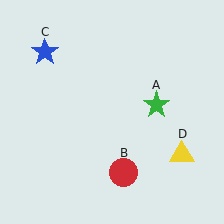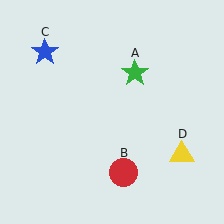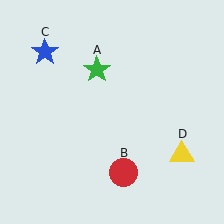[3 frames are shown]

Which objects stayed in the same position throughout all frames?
Red circle (object B) and blue star (object C) and yellow triangle (object D) remained stationary.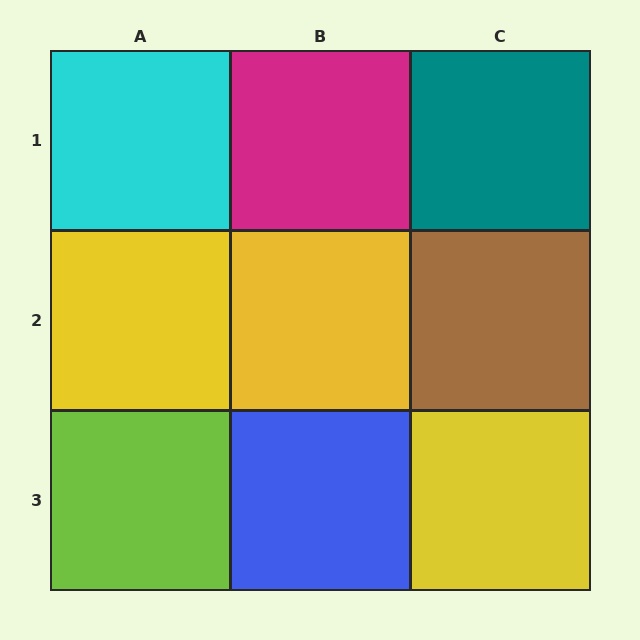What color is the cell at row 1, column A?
Cyan.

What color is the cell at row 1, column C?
Teal.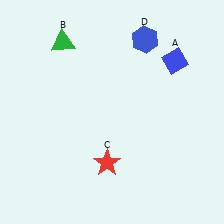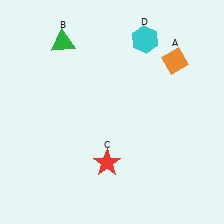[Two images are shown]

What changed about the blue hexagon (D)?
In Image 1, D is blue. In Image 2, it changed to cyan.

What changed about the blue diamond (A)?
In Image 1, A is blue. In Image 2, it changed to orange.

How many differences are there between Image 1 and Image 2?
There are 2 differences between the two images.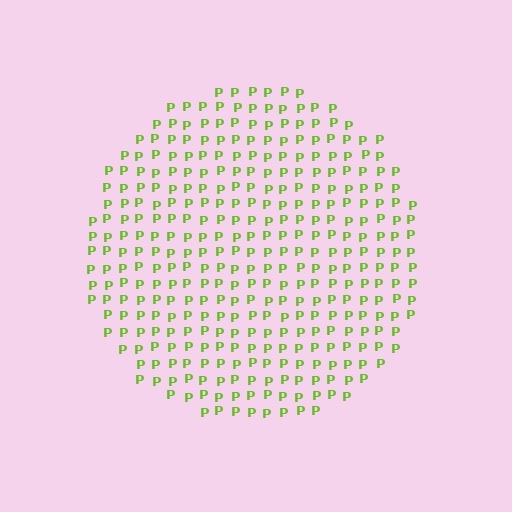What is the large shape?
The large shape is a circle.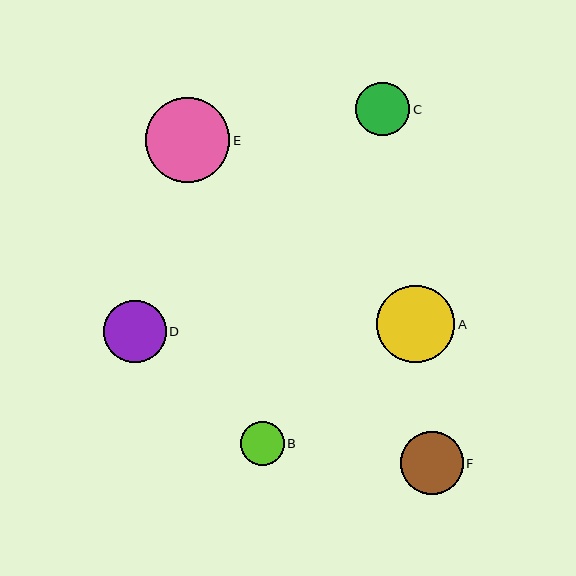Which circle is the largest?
Circle E is the largest with a size of approximately 85 pixels.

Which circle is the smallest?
Circle B is the smallest with a size of approximately 44 pixels.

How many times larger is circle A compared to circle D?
Circle A is approximately 1.2 times the size of circle D.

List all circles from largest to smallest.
From largest to smallest: E, A, D, F, C, B.